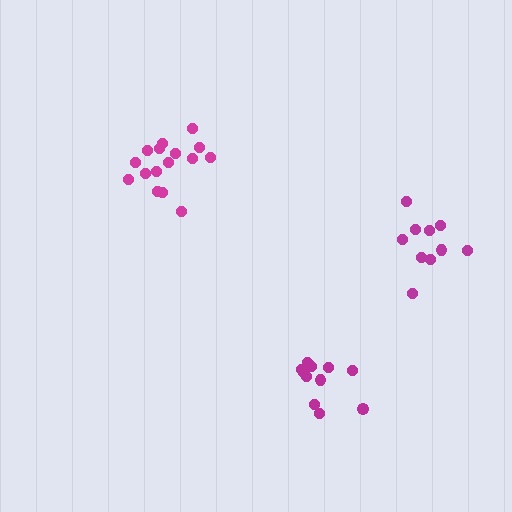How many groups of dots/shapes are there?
There are 3 groups.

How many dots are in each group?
Group 1: 11 dots, Group 2: 16 dots, Group 3: 10 dots (37 total).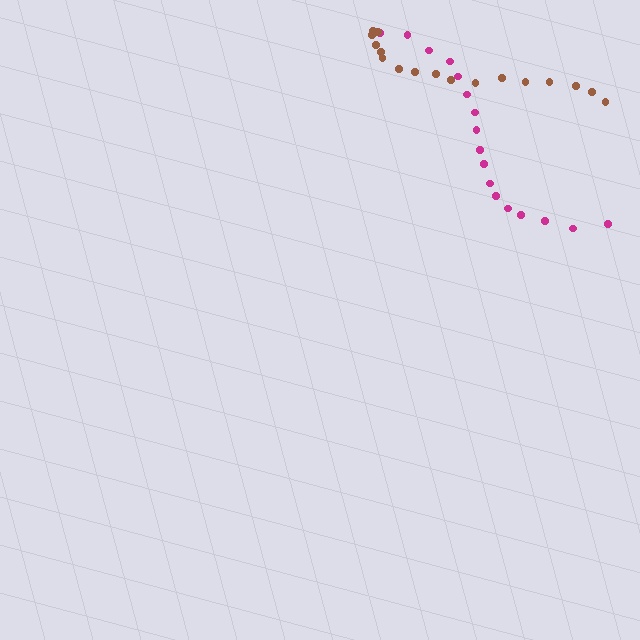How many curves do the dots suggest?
There are 2 distinct paths.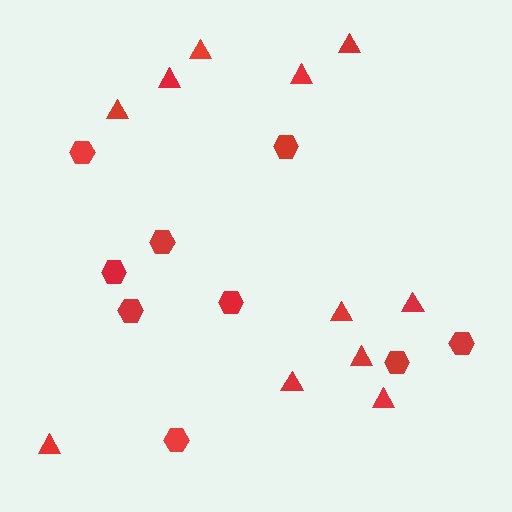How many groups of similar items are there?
There are 2 groups: one group of hexagons (9) and one group of triangles (11).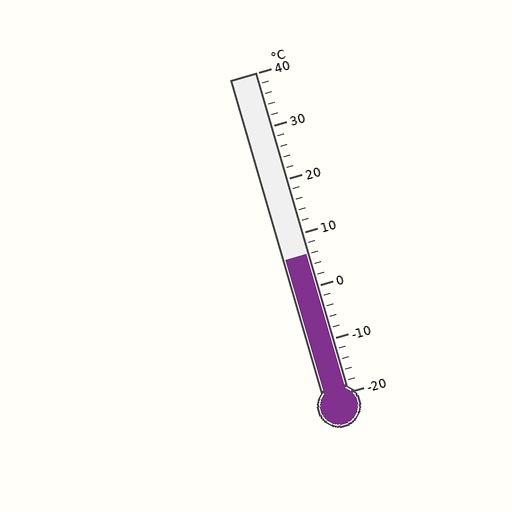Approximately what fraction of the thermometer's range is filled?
The thermometer is filled to approximately 45% of its range.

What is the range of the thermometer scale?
The thermometer scale ranges from -20°C to 40°C.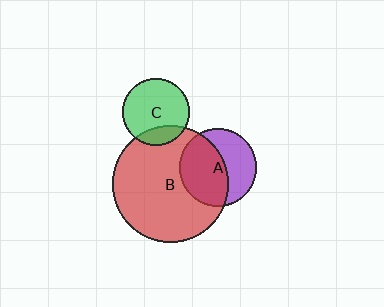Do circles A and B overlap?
Yes.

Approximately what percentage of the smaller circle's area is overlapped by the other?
Approximately 55%.